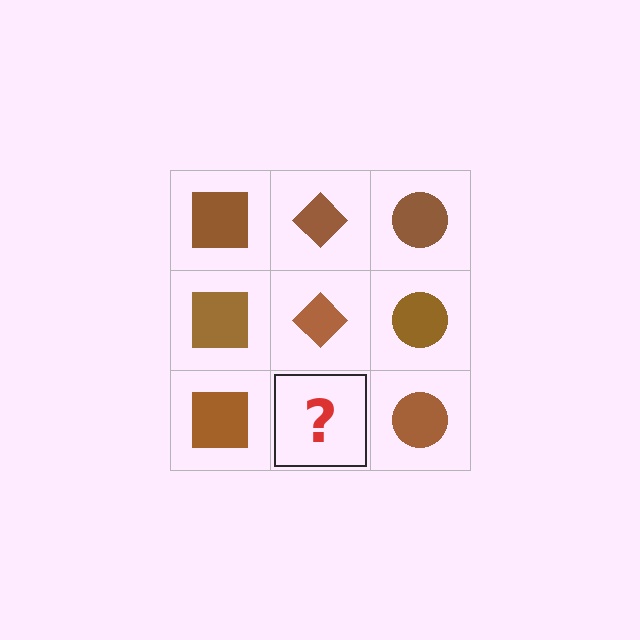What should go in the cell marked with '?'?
The missing cell should contain a brown diamond.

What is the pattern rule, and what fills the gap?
The rule is that each column has a consistent shape. The gap should be filled with a brown diamond.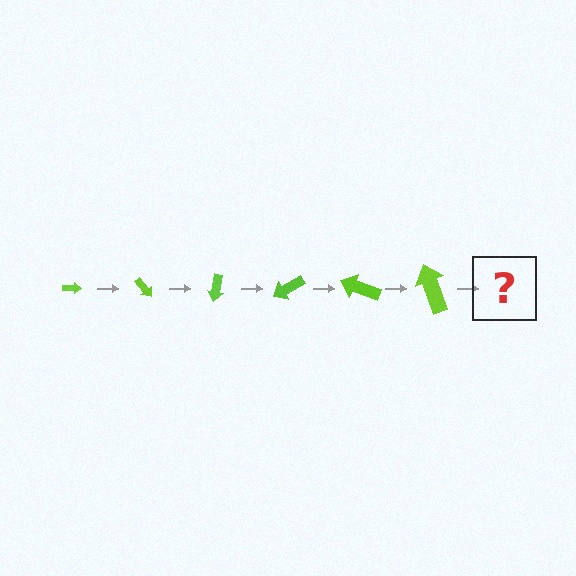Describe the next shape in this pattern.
It should be an arrow, larger than the previous one and rotated 300 degrees from the start.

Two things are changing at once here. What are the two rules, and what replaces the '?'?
The two rules are that the arrow grows larger each step and it rotates 50 degrees each step. The '?' should be an arrow, larger than the previous one and rotated 300 degrees from the start.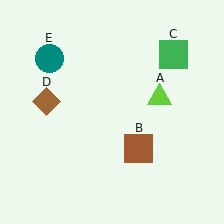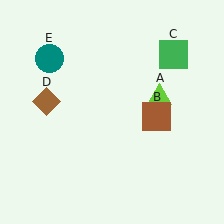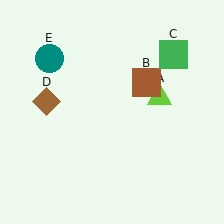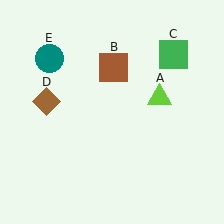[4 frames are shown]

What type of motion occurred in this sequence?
The brown square (object B) rotated counterclockwise around the center of the scene.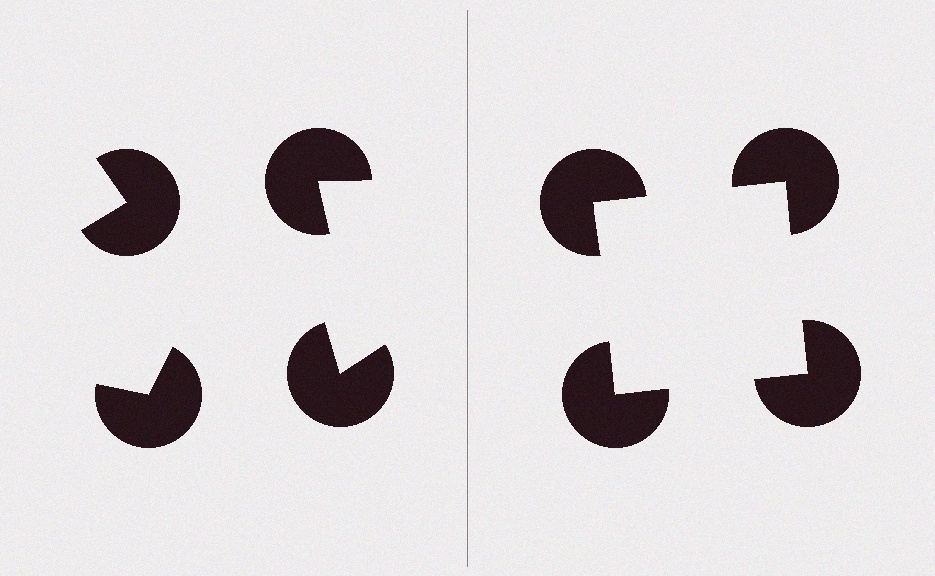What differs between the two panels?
The pac-man discs are positioned identically on both sides; only the wedge orientations differ. On the right they align to a square; on the left they are misaligned.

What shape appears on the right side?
An illusory square.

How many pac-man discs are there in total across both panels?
8 — 4 on each side.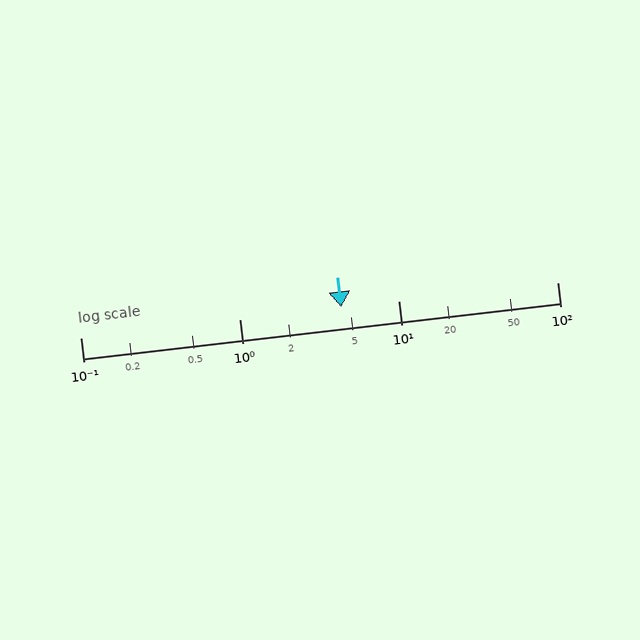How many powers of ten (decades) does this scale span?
The scale spans 3 decades, from 0.1 to 100.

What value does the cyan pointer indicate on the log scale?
The pointer indicates approximately 4.4.